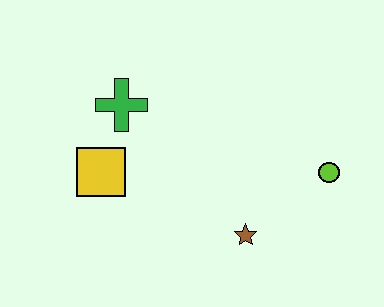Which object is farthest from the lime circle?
The yellow square is farthest from the lime circle.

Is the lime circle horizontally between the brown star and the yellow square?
No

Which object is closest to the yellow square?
The green cross is closest to the yellow square.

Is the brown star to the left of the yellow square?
No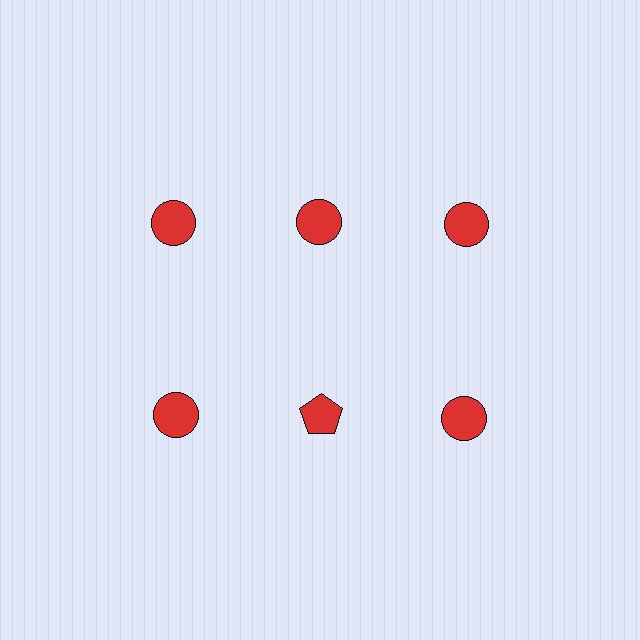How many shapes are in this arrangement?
There are 6 shapes arranged in a grid pattern.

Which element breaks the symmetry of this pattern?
The red pentagon in the second row, second from left column breaks the symmetry. All other shapes are red circles.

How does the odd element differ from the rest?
It has a different shape: pentagon instead of circle.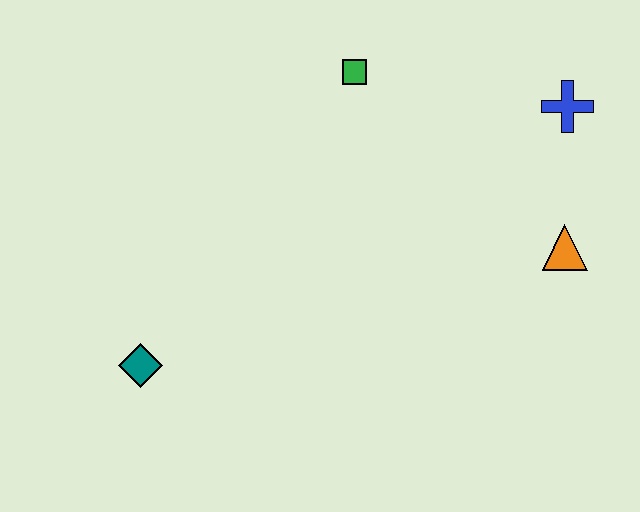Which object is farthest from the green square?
The teal diamond is farthest from the green square.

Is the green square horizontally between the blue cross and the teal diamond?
Yes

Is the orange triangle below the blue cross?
Yes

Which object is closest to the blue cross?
The orange triangle is closest to the blue cross.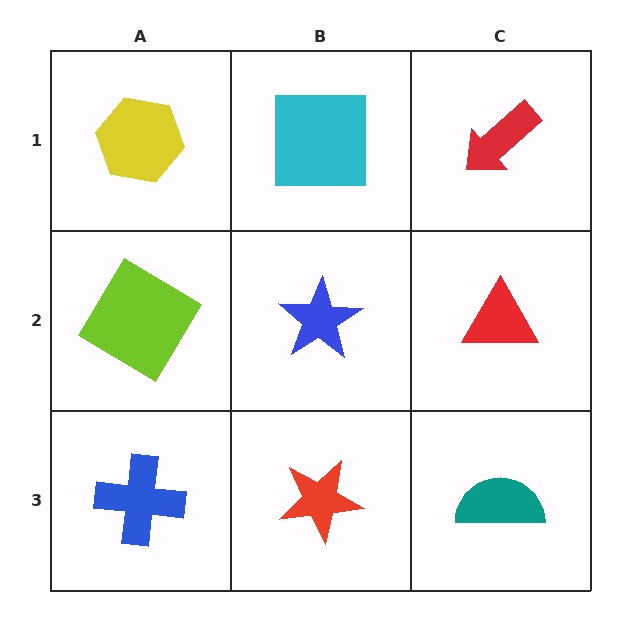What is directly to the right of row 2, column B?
A red triangle.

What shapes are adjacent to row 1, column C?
A red triangle (row 2, column C), a cyan square (row 1, column B).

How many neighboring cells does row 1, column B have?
3.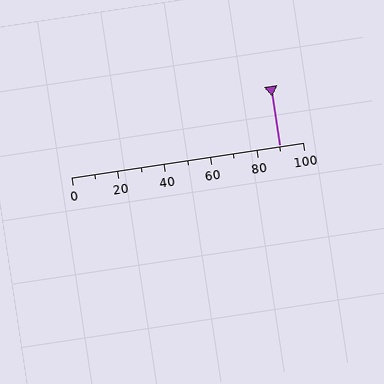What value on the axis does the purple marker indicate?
The marker indicates approximately 90.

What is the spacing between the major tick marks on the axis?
The major ticks are spaced 20 apart.